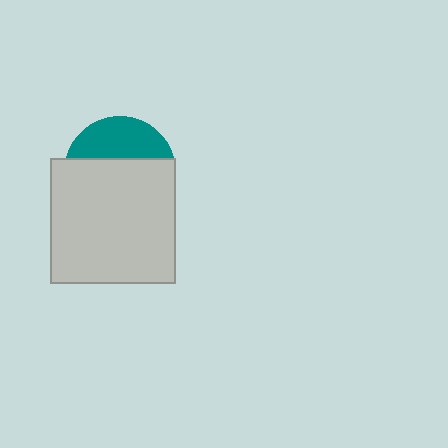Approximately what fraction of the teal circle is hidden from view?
Roughly 66% of the teal circle is hidden behind the light gray square.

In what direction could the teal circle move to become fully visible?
The teal circle could move up. That would shift it out from behind the light gray square entirely.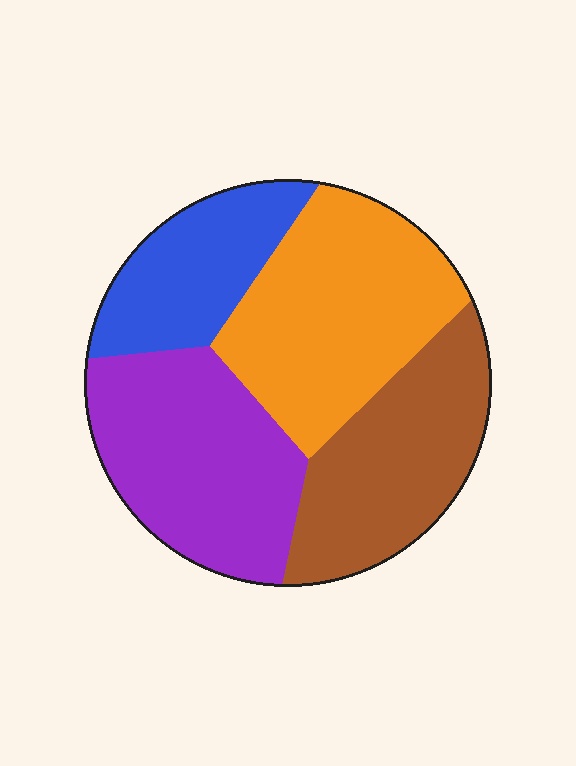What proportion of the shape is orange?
Orange takes up between a quarter and a half of the shape.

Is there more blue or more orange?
Orange.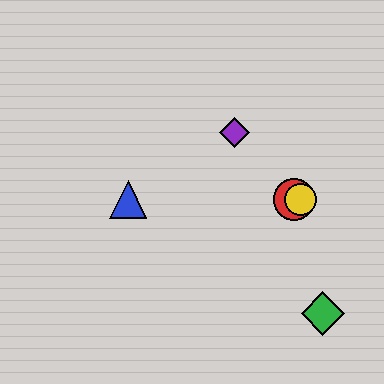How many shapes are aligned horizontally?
3 shapes (the red circle, the blue triangle, the yellow circle) are aligned horizontally.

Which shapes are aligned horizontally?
The red circle, the blue triangle, the yellow circle are aligned horizontally.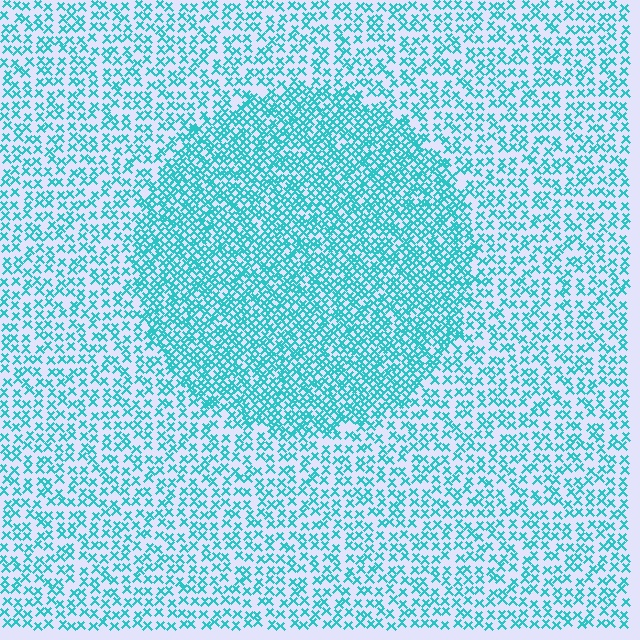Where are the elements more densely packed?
The elements are more densely packed inside the circle boundary.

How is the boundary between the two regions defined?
The boundary is defined by a change in element density (approximately 2.0x ratio). All elements are the same color, size, and shape.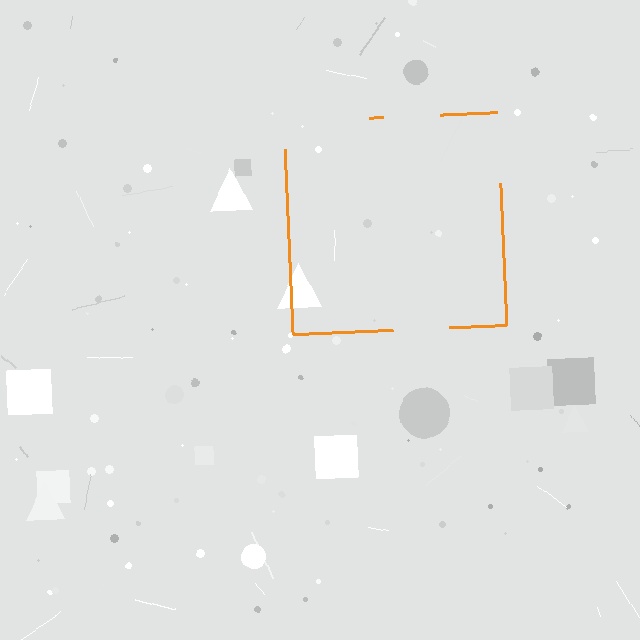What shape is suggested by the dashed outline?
The dashed outline suggests a square.